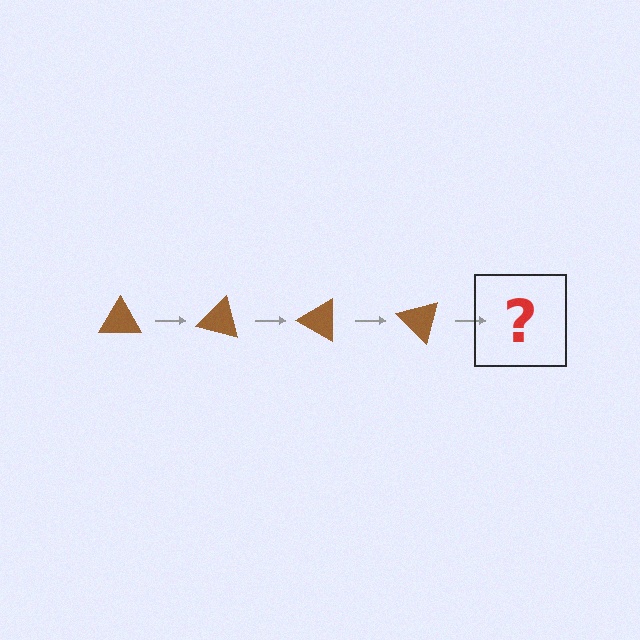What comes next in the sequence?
The next element should be a brown triangle rotated 60 degrees.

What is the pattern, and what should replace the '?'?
The pattern is that the triangle rotates 15 degrees each step. The '?' should be a brown triangle rotated 60 degrees.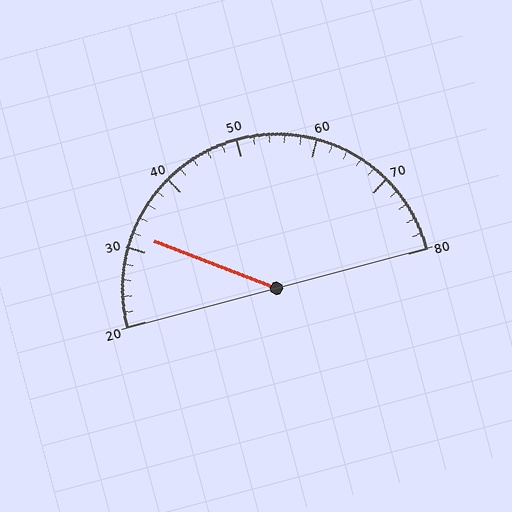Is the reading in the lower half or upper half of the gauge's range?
The reading is in the lower half of the range (20 to 80).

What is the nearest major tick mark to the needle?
The nearest major tick mark is 30.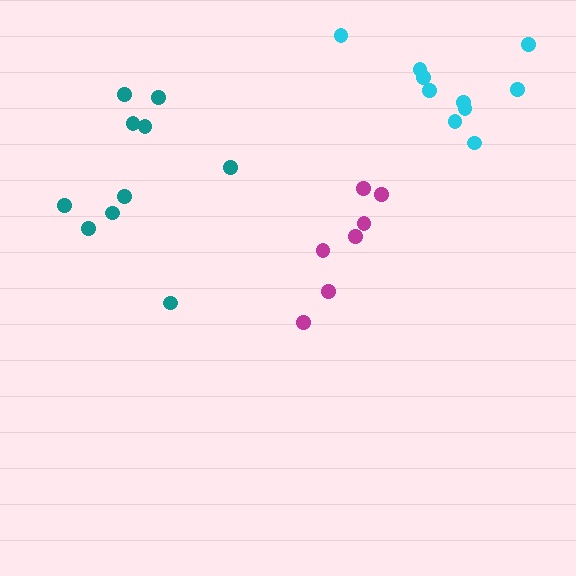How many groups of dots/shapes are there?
There are 3 groups.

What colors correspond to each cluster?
The clusters are colored: teal, magenta, cyan.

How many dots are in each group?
Group 1: 10 dots, Group 2: 7 dots, Group 3: 10 dots (27 total).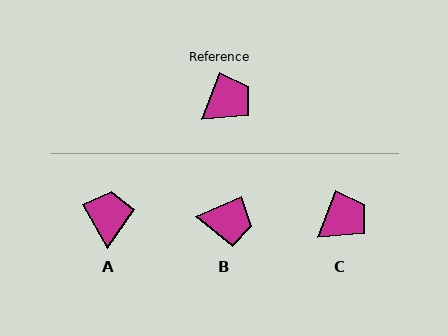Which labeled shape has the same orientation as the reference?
C.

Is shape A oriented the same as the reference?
No, it is off by about 51 degrees.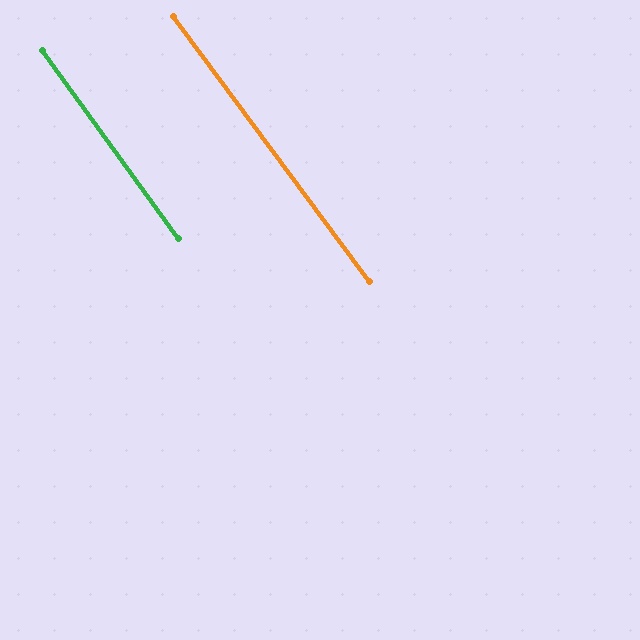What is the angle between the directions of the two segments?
Approximately 0 degrees.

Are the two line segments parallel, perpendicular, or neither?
Parallel — their directions differ by only 0.4°.